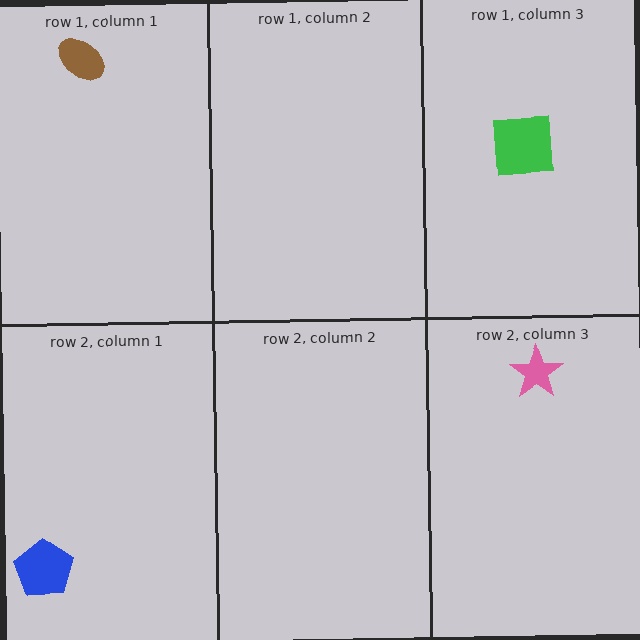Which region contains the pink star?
The row 2, column 3 region.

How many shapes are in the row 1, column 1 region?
1.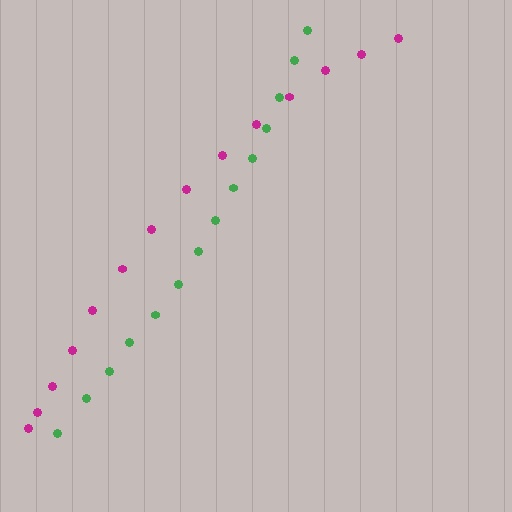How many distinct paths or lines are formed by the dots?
There are 2 distinct paths.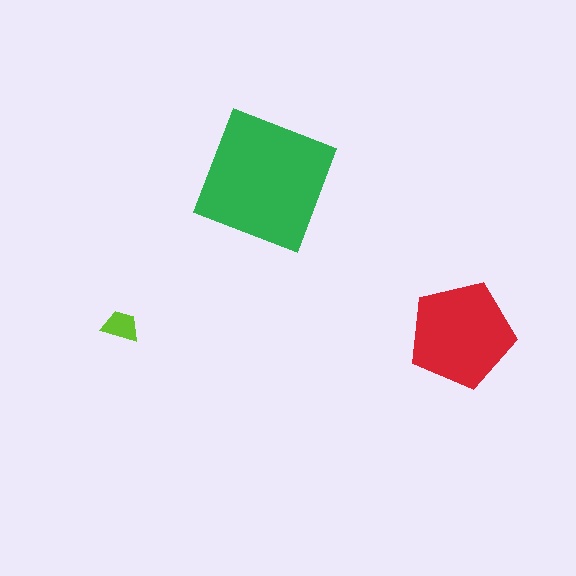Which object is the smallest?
The lime trapezoid.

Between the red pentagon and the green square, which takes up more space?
The green square.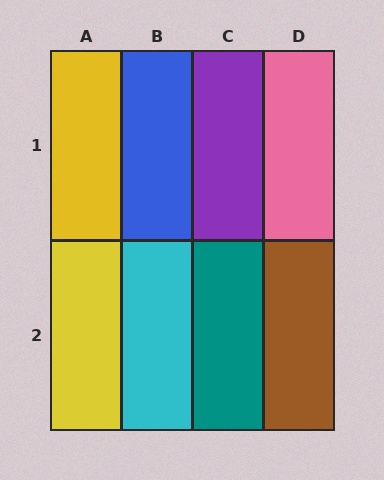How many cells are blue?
1 cell is blue.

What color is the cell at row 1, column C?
Purple.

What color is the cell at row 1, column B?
Blue.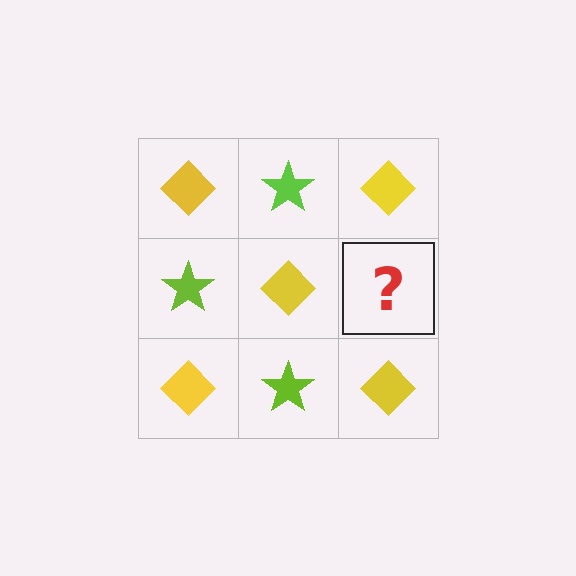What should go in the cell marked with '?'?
The missing cell should contain a lime star.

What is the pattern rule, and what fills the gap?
The rule is that it alternates yellow diamond and lime star in a checkerboard pattern. The gap should be filled with a lime star.